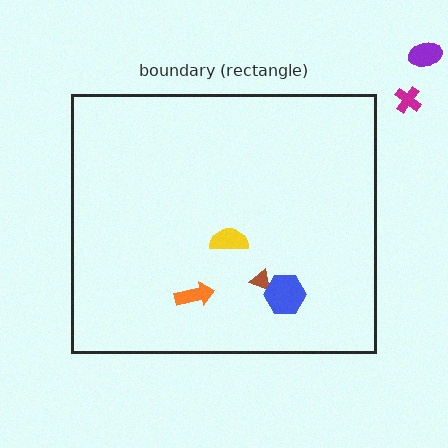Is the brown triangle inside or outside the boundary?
Inside.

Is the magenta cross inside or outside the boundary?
Outside.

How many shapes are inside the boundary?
4 inside, 2 outside.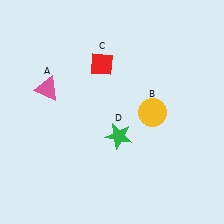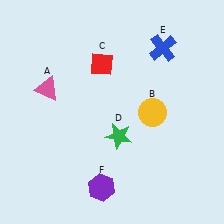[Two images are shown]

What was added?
A blue cross (E), a purple hexagon (F) were added in Image 2.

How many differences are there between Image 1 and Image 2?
There are 2 differences between the two images.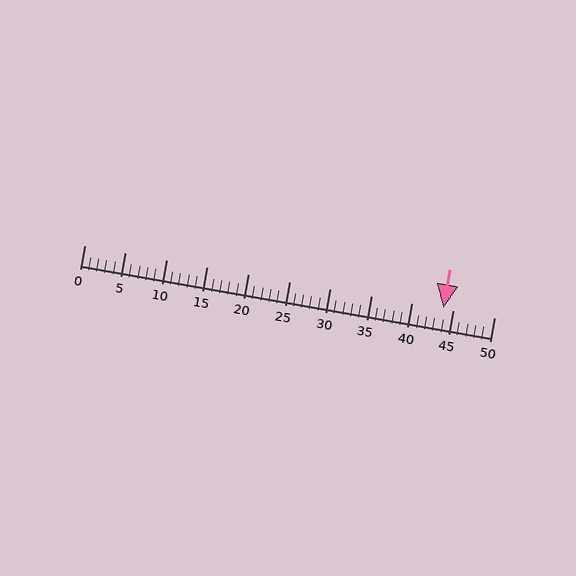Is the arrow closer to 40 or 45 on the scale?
The arrow is closer to 45.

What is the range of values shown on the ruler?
The ruler shows values from 0 to 50.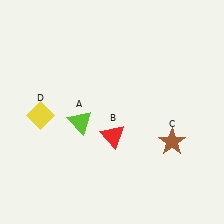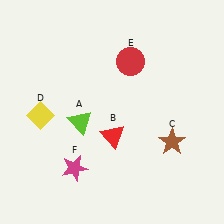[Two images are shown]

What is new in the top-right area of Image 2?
A red circle (E) was added in the top-right area of Image 2.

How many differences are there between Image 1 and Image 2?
There are 2 differences between the two images.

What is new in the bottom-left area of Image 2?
A magenta star (F) was added in the bottom-left area of Image 2.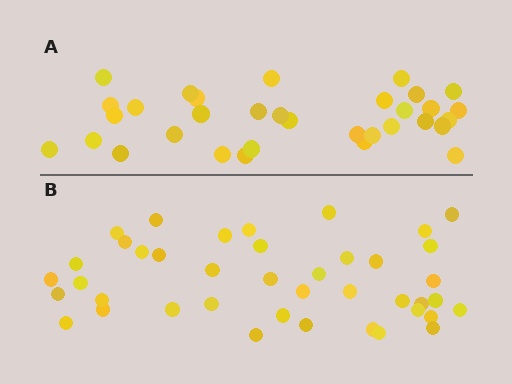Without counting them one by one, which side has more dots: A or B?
Region B (the bottom region) has more dots.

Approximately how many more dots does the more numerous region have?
Region B has roughly 8 or so more dots than region A.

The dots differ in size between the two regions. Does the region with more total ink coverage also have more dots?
No. Region A has more total ink coverage because its dots are larger, but region B actually contains more individual dots. Total area can be misleading — the number of items is what matters here.